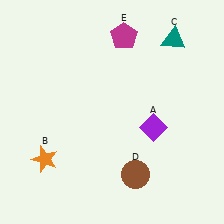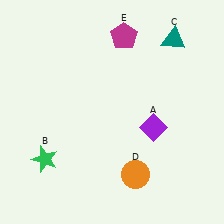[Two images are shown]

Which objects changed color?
B changed from orange to green. D changed from brown to orange.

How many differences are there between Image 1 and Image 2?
There are 2 differences between the two images.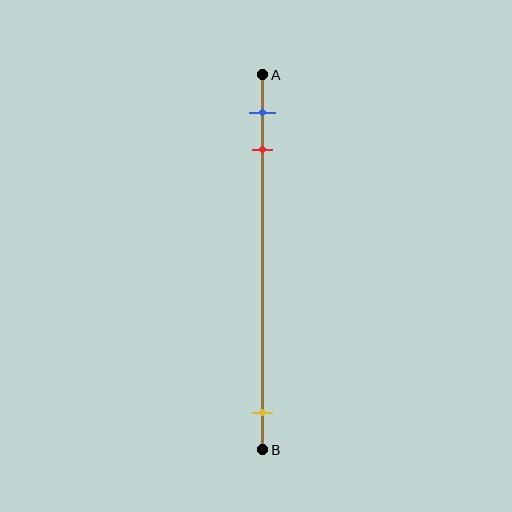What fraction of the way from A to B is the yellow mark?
The yellow mark is approximately 90% (0.9) of the way from A to B.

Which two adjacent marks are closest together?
The blue and red marks are the closest adjacent pair.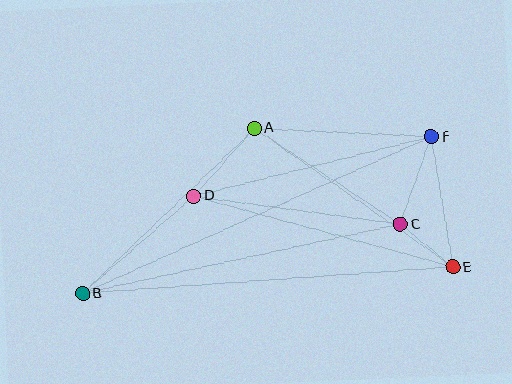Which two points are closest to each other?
Points C and E are closest to each other.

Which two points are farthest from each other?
Points B and F are farthest from each other.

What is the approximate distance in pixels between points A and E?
The distance between A and E is approximately 242 pixels.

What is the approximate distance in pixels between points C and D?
The distance between C and D is approximately 208 pixels.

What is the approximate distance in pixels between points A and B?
The distance between A and B is approximately 239 pixels.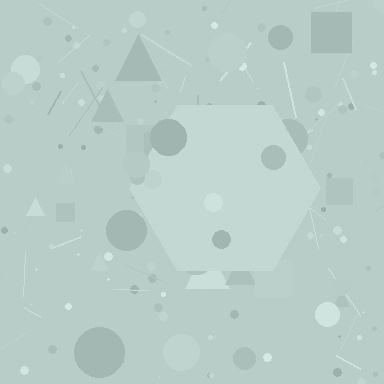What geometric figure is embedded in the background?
A hexagon is embedded in the background.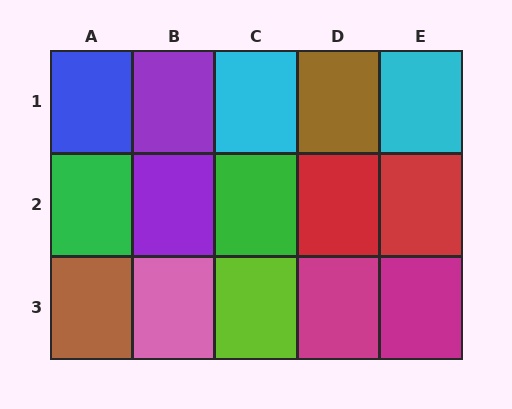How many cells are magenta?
2 cells are magenta.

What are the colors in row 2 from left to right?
Green, purple, green, red, red.